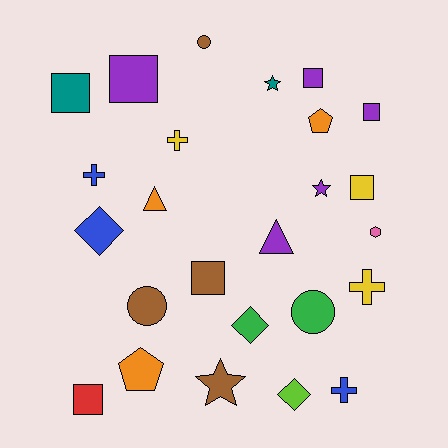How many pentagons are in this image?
There are 2 pentagons.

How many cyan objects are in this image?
There are no cyan objects.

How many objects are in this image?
There are 25 objects.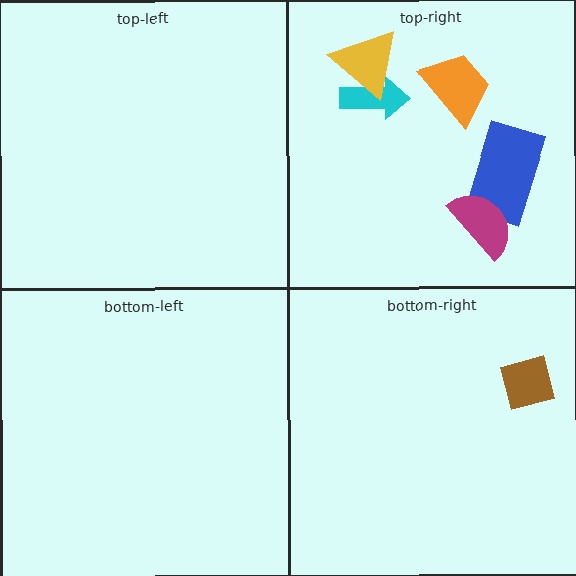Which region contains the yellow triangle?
The top-right region.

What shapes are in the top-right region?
The blue rectangle, the cyan arrow, the yellow triangle, the orange trapezoid, the magenta semicircle.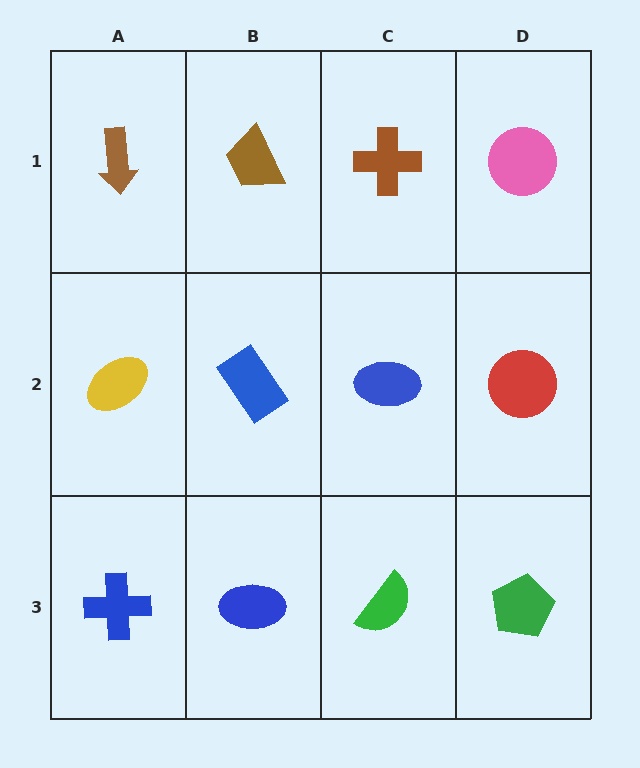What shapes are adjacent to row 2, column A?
A brown arrow (row 1, column A), a blue cross (row 3, column A), a blue rectangle (row 2, column B).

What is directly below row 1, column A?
A yellow ellipse.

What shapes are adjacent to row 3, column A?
A yellow ellipse (row 2, column A), a blue ellipse (row 3, column B).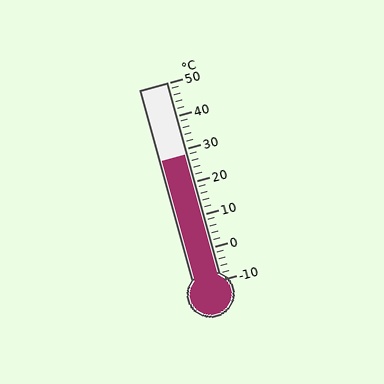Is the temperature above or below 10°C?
The temperature is above 10°C.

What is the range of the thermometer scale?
The thermometer scale ranges from -10°C to 50°C.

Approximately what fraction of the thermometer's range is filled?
The thermometer is filled to approximately 65% of its range.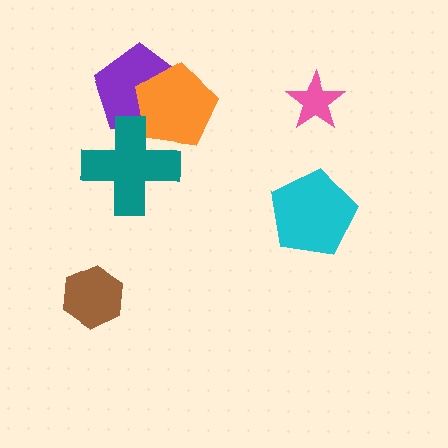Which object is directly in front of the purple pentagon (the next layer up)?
The orange pentagon is directly in front of the purple pentagon.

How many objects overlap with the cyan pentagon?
0 objects overlap with the cyan pentagon.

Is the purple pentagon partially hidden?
Yes, it is partially covered by another shape.